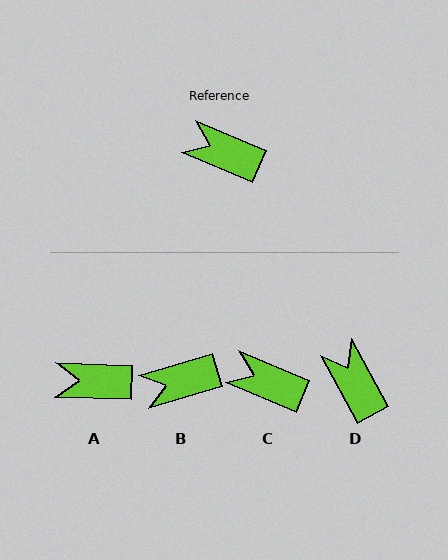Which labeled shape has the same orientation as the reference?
C.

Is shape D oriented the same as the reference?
No, it is off by about 39 degrees.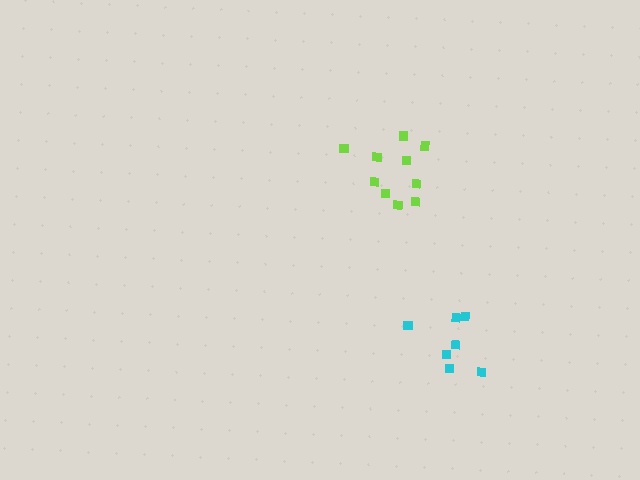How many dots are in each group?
Group 1: 10 dots, Group 2: 7 dots (17 total).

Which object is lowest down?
The cyan cluster is bottommost.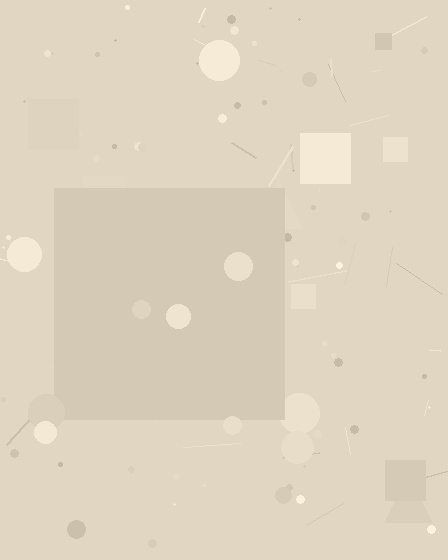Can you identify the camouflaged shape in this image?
The camouflaged shape is a square.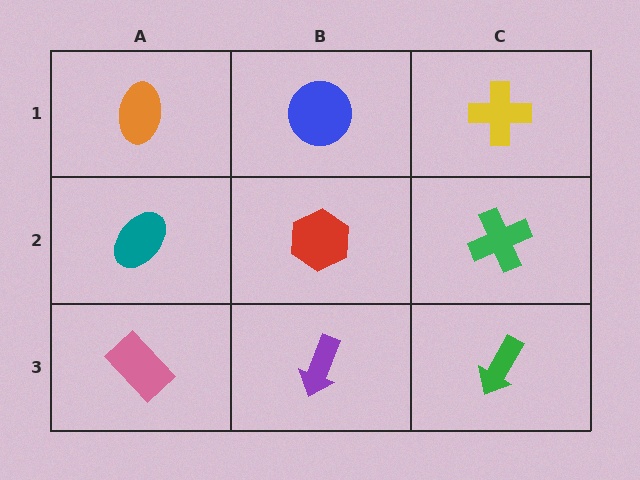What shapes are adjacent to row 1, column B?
A red hexagon (row 2, column B), an orange ellipse (row 1, column A), a yellow cross (row 1, column C).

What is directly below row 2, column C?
A green arrow.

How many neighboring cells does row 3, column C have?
2.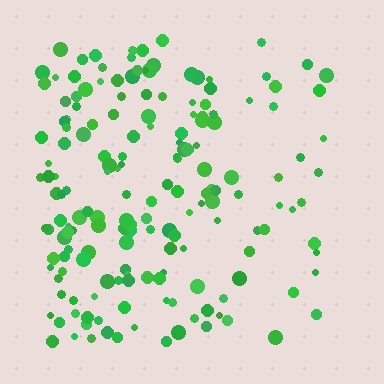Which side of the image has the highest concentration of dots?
The left.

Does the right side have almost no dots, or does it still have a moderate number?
Still a moderate number, just noticeably fewer than the left.